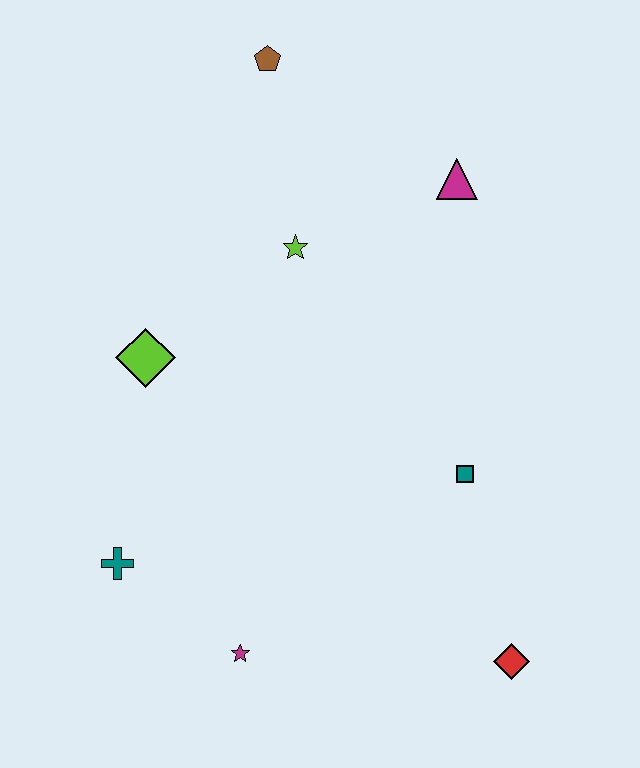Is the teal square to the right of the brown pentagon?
Yes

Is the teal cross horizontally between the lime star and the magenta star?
No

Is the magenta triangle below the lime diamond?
No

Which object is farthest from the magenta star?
The brown pentagon is farthest from the magenta star.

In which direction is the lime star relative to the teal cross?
The lime star is above the teal cross.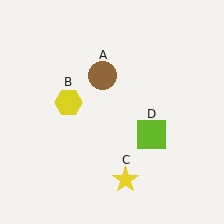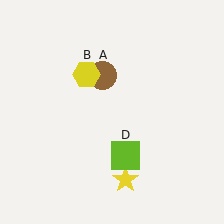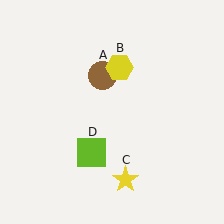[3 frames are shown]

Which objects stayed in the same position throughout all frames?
Brown circle (object A) and yellow star (object C) remained stationary.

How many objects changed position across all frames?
2 objects changed position: yellow hexagon (object B), lime square (object D).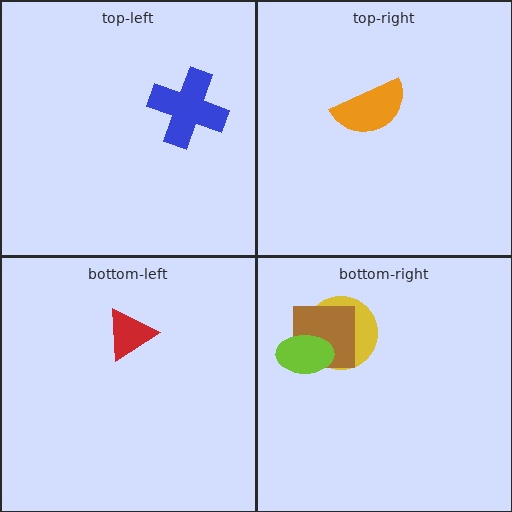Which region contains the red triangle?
The bottom-left region.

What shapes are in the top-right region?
The orange semicircle.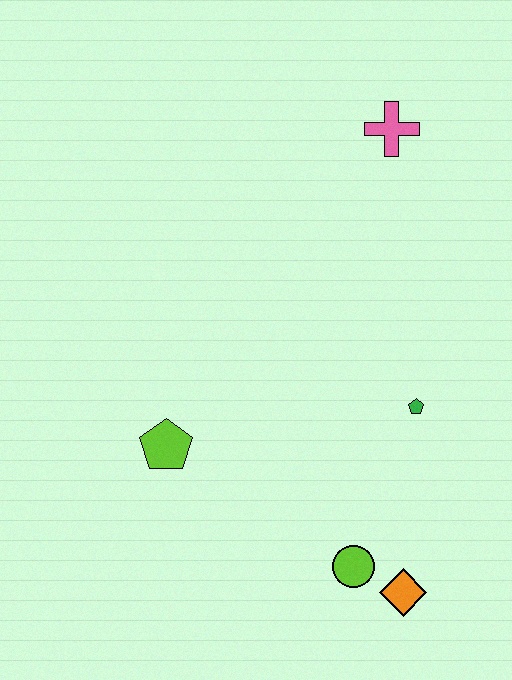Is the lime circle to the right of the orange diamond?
No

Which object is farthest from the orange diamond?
The pink cross is farthest from the orange diamond.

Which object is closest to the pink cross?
The green pentagon is closest to the pink cross.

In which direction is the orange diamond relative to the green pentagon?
The orange diamond is below the green pentagon.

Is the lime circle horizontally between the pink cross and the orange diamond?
No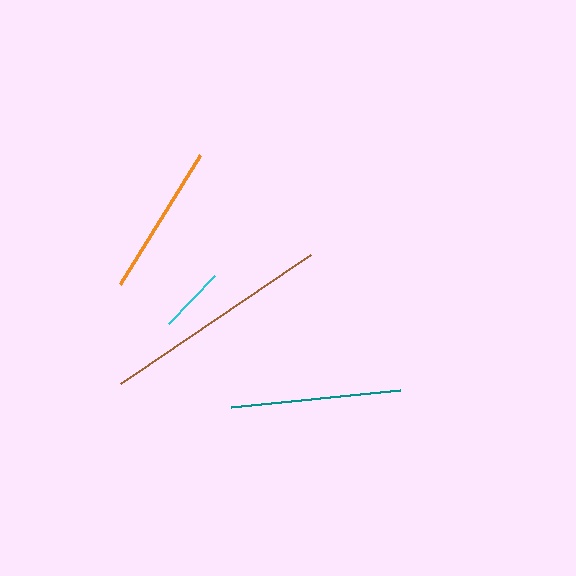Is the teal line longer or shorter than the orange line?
The teal line is longer than the orange line.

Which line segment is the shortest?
The cyan line is the shortest at approximately 67 pixels.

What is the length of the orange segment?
The orange segment is approximately 151 pixels long.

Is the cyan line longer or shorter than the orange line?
The orange line is longer than the cyan line.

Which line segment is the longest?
The brown line is the longest at approximately 230 pixels.